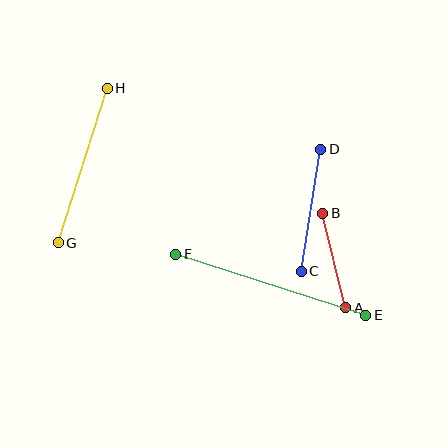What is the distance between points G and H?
The distance is approximately 162 pixels.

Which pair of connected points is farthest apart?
Points E and F are farthest apart.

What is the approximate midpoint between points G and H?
The midpoint is at approximately (83, 165) pixels.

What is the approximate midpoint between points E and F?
The midpoint is at approximately (271, 285) pixels.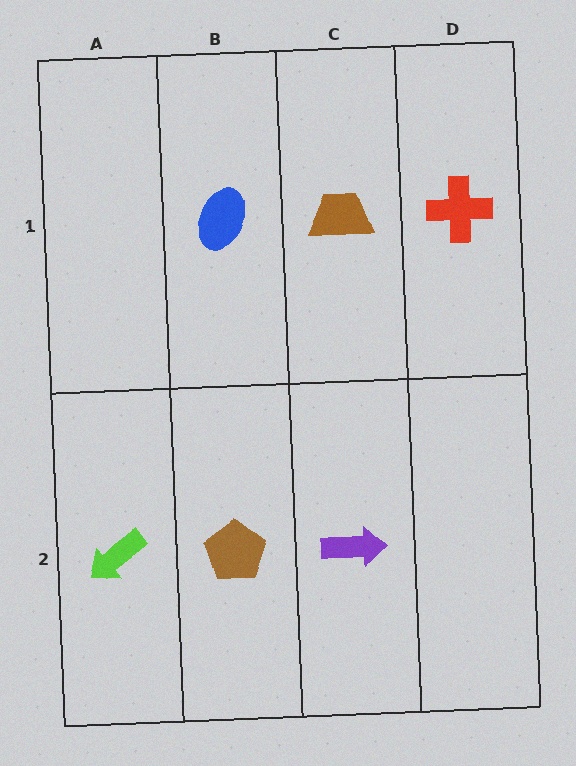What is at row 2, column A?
A lime arrow.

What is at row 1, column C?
A brown trapezoid.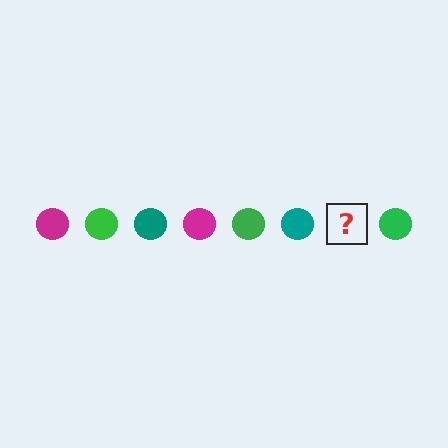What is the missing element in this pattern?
The missing element is a magenta circle.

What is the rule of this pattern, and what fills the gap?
The rule is that the pattern cycles through magenta, green, teal circles. The gap should be filled with a magenta circle.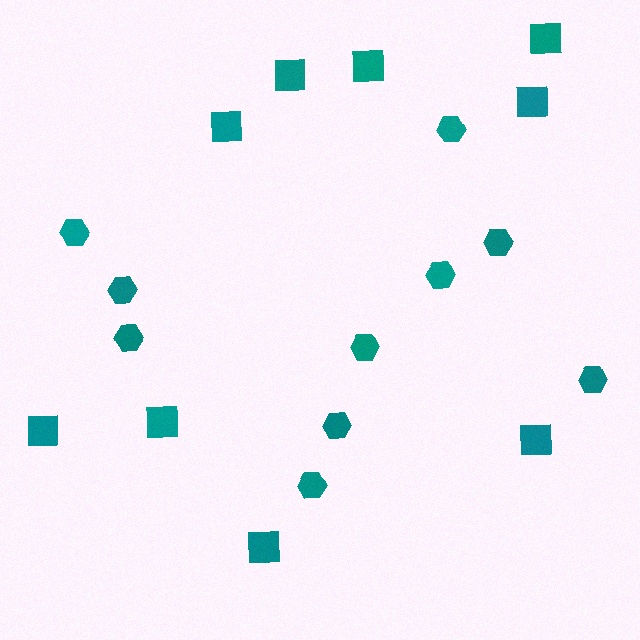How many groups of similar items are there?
There are 2 groups: one group of squares (9) and one group of hexagons (10).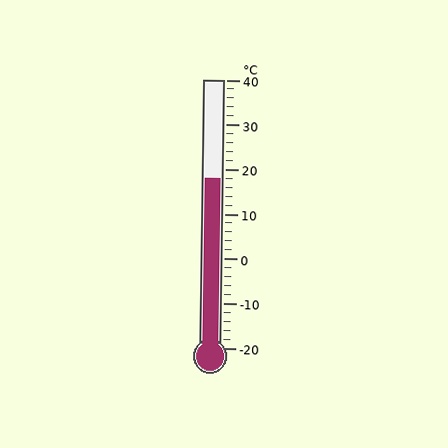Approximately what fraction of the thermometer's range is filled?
The thermometer is filled to approximately 65% of its range.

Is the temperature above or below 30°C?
The temperature is below 30°C.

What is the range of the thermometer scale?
The thermometer scale ranges from -20°C to 40°C.